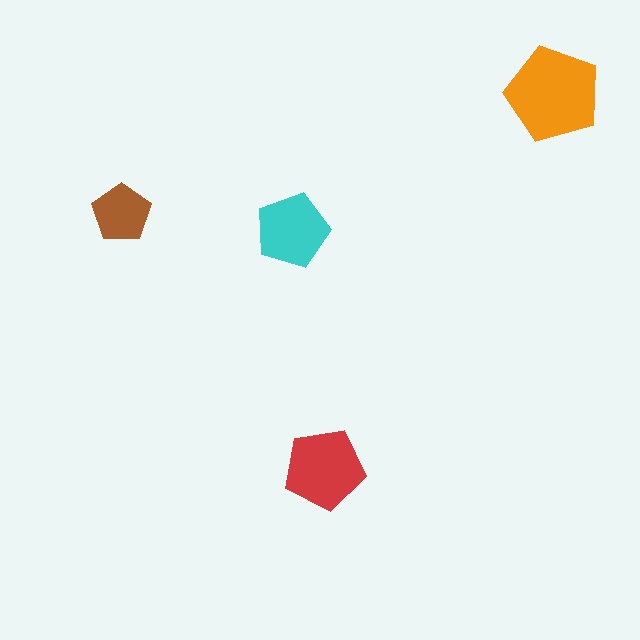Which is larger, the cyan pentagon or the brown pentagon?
The cyan one.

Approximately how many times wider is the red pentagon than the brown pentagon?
About 1.5 times wider.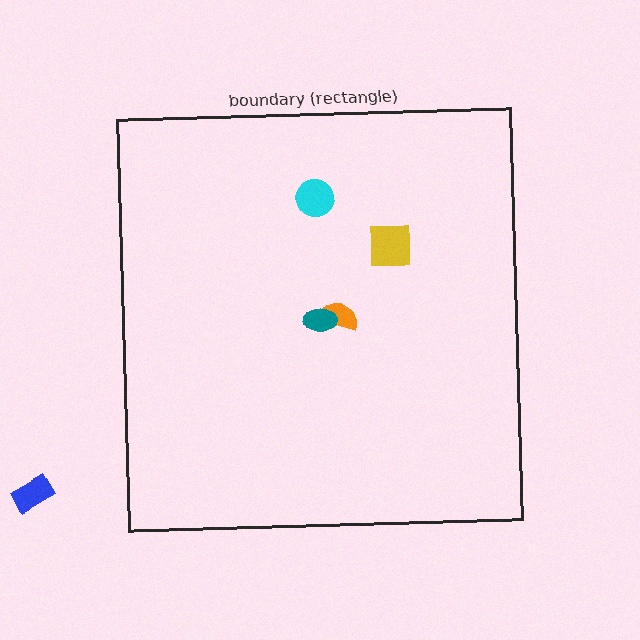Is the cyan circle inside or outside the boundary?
Inside.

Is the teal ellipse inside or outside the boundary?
Inside.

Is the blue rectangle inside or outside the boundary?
Outside.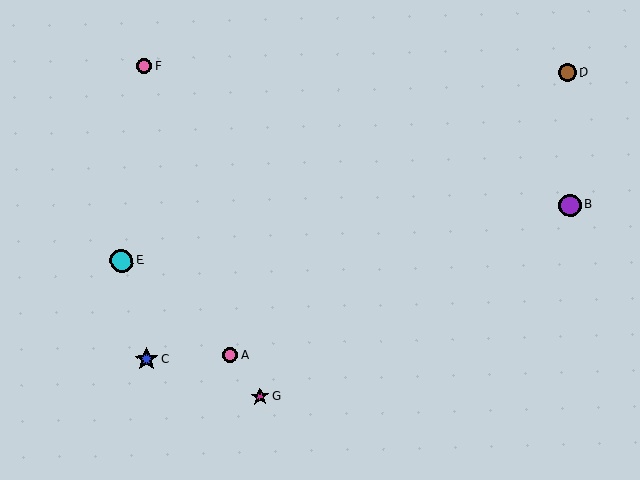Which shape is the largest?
The cyan circle (labeled E) is the largest.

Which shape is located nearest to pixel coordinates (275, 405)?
The magenta star (labeled G) at (260, 397) is nearest to that location.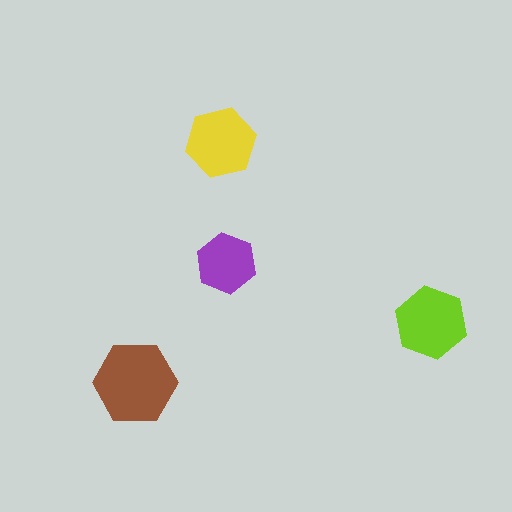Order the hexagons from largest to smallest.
the brown one, the lime one, the yellow one, the purple one.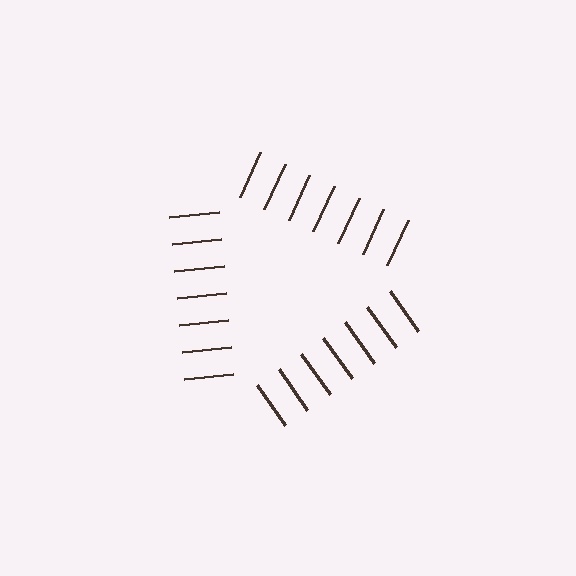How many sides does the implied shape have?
3 sides — the line-ends trace a triangle.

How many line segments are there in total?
21 — 7 along each of the 3 edges.